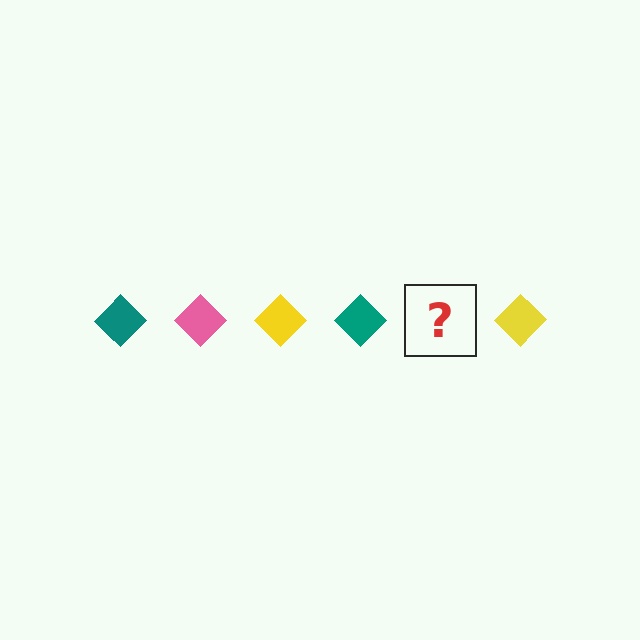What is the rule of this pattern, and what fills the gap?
The rule is that the pattern cycles through teal, pink, yellow diamonds. The gap should be filled with a pink diamond.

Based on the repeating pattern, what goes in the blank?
The blank should be a pink diamond.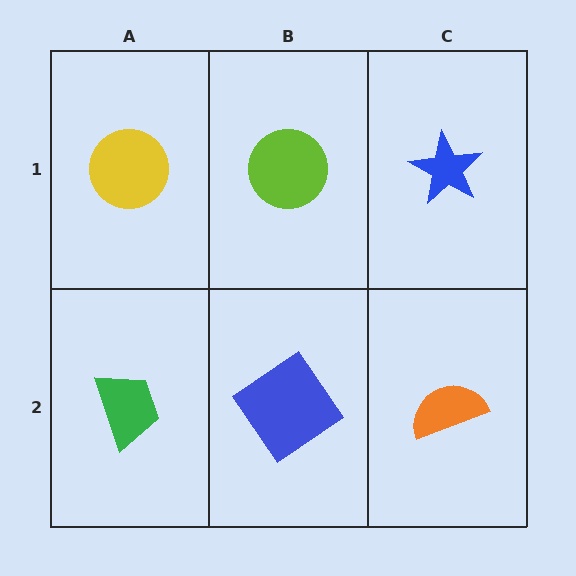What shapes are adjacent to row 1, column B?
A blue diamond (row 2, column B), a yellow circle (row 1, column A), a blue star (row 1, column C).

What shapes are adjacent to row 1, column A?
A green trapezoid (row 2, column A), a lime circle (row 1, column B).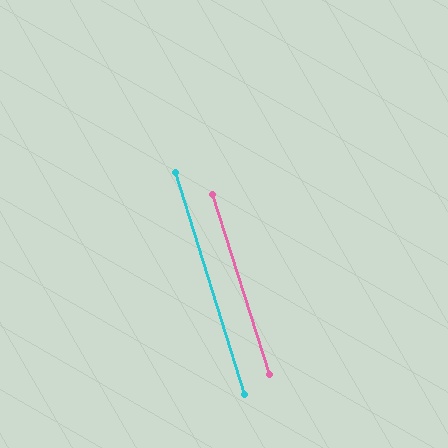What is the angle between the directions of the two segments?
Approximately 0 degrees.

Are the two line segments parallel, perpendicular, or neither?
Parallel — their directions differ by only 0.4°.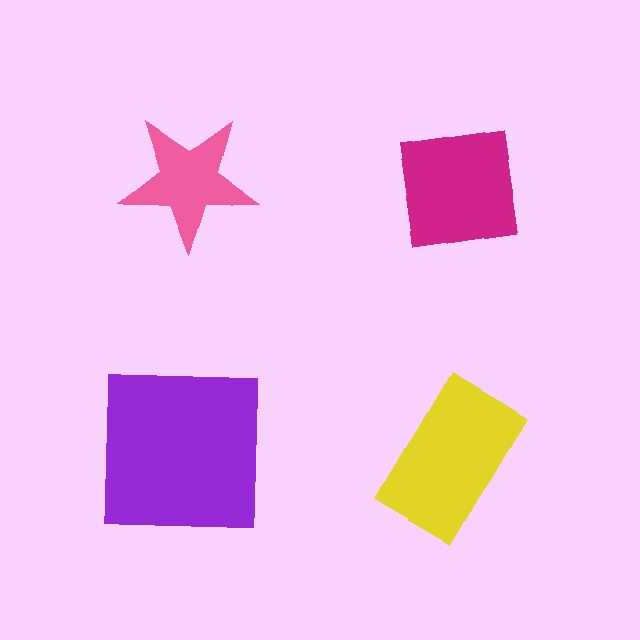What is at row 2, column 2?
A yellow rectangle.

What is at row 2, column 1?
A purple square.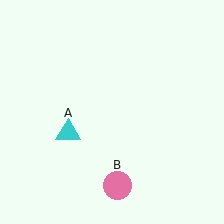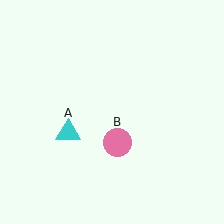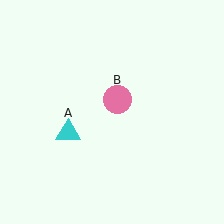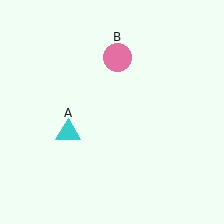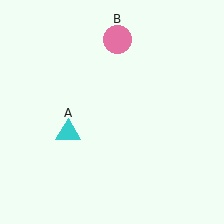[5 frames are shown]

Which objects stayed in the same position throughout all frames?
Cyan triangle (object A) remained stationary.